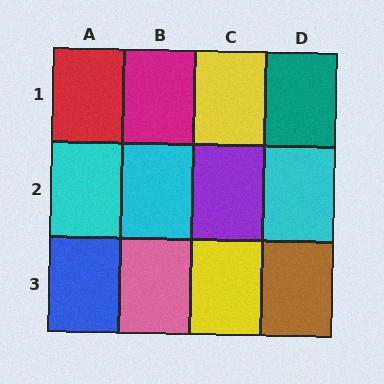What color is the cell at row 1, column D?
Teal.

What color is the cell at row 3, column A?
Blue.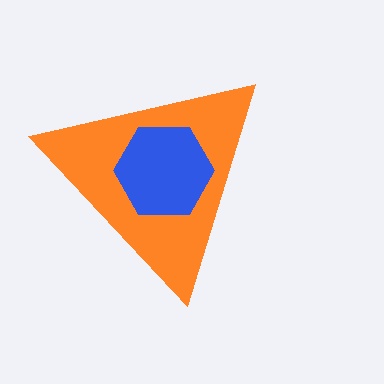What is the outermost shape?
The orange triangle.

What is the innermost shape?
The blue hexagon.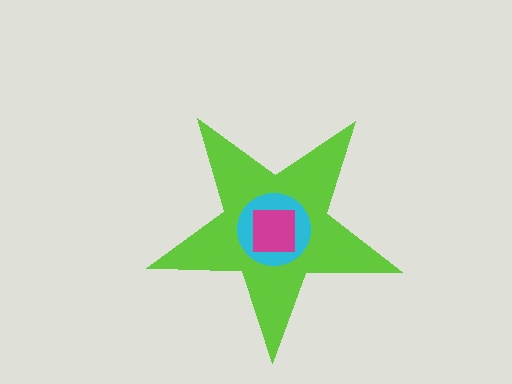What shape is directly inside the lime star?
The cyan circle.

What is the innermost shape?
The magenta square.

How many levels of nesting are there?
3.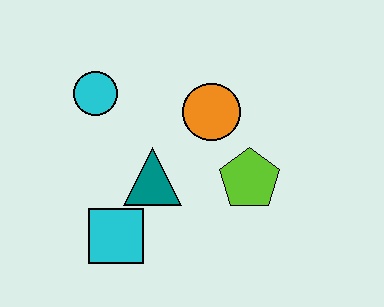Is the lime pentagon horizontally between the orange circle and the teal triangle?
No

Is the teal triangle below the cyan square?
No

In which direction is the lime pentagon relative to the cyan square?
The lime pentagon is to the right of the cyan square.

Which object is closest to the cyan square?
The teal triangle is closest to the cyan square.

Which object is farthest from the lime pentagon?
The cyan circle is farthest from the lime pentagon.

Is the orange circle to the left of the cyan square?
No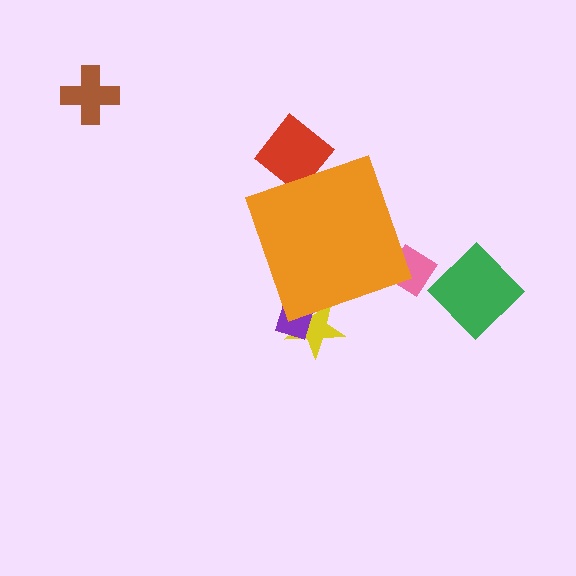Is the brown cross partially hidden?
No, the brown cross is fully visible.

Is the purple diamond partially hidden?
Yes, the purple diamond is partially hidden behind the orange diamond.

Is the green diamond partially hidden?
No, the green diamond is fully visible.